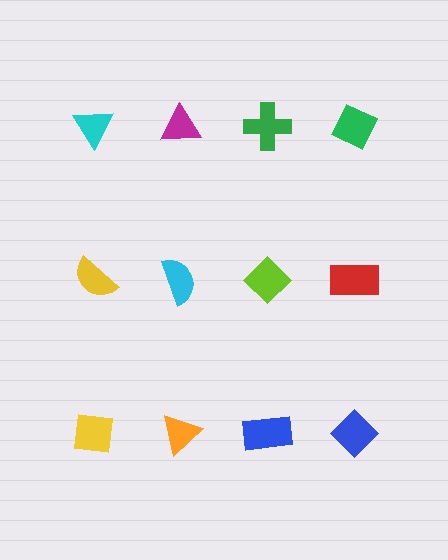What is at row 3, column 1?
A yellow square.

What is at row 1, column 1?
A cyan triangle.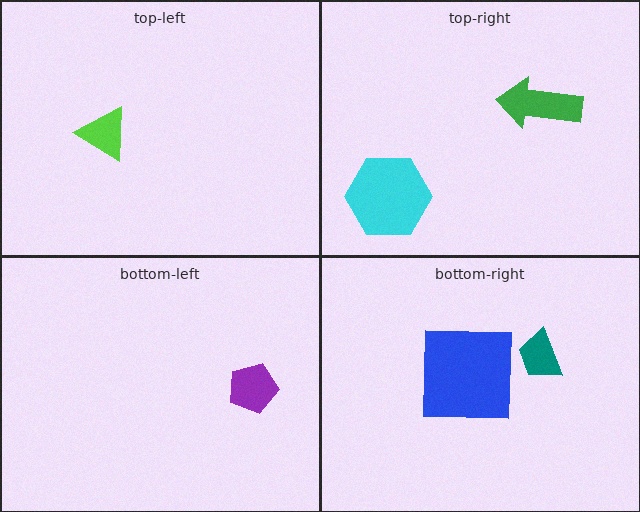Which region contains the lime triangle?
The top-left region.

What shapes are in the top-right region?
The cyan hexagon, the green arrow.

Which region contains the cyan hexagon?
The top-right region.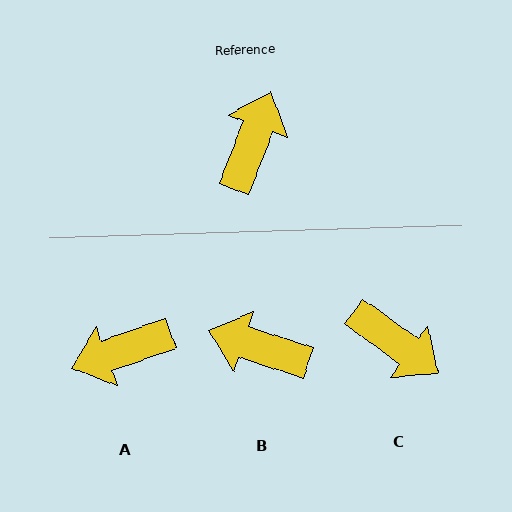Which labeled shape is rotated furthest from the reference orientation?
A, about 130 degrees away.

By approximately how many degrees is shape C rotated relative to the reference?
Approximately 106 degrees clockwise.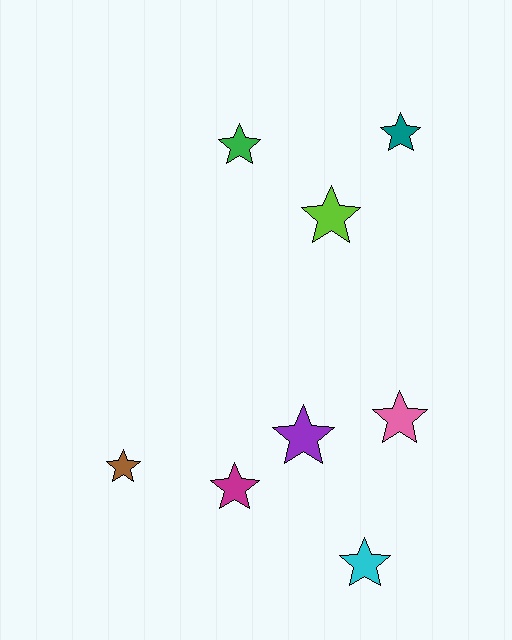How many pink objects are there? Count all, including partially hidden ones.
There is 1 pink object.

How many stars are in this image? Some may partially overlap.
There are 8 stars.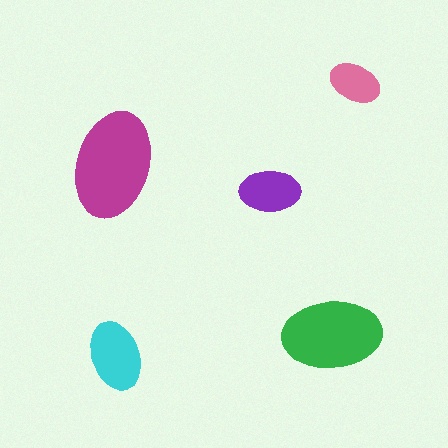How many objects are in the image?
There are 5 objects in the image.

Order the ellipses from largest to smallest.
the magenta one, the green one, the cyan one, the purple one, the pink one.